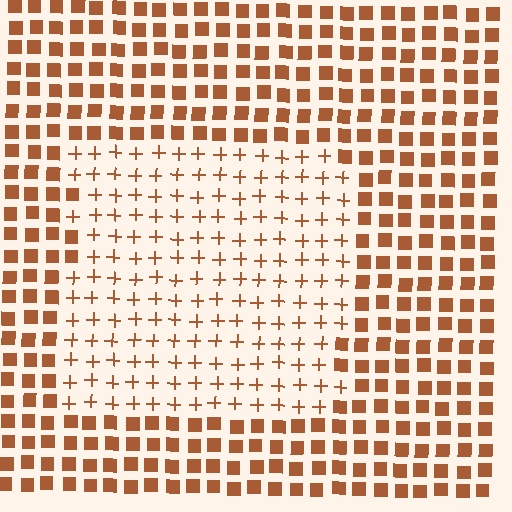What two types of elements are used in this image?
The image uses plus signs inside the rectangle region and squares outside it.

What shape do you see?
I see a rectangle.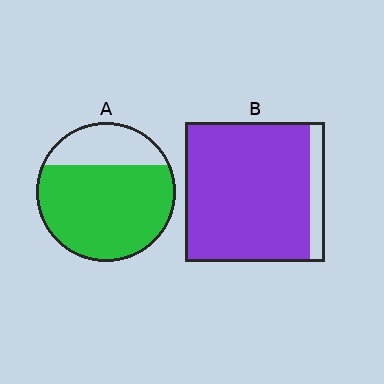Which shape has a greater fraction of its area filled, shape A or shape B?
Shape B.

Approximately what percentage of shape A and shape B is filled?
A is approximately 75% and B is approximately 90%.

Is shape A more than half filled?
Yes.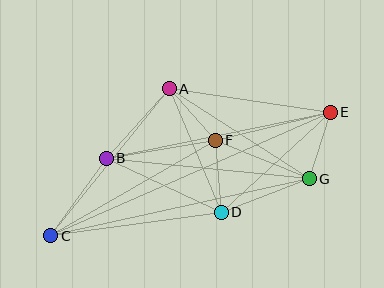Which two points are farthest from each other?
Points C and E are farthest from each other.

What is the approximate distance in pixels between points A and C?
The distance between A and C is approximately 189 pixels.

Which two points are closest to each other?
Points A and F are closest to each other.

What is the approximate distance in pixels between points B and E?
The distance between B and E is approximately 229 pixels.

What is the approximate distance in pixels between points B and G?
The distance between B and G is approximately 204 pixels.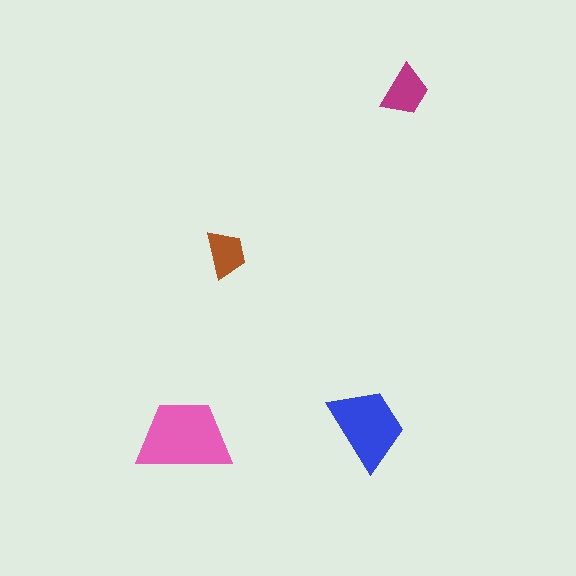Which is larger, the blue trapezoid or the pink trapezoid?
The pink one.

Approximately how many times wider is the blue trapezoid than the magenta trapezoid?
About 1.5 times wider.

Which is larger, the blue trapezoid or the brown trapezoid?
The blue one.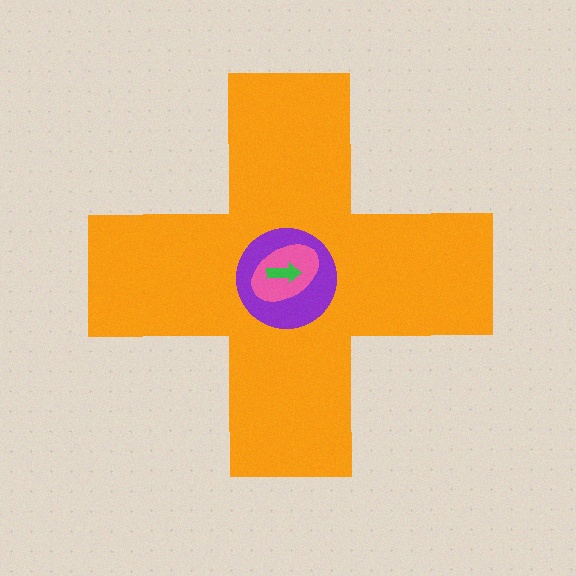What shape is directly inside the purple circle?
The pink ellipse.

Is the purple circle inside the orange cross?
Yes.